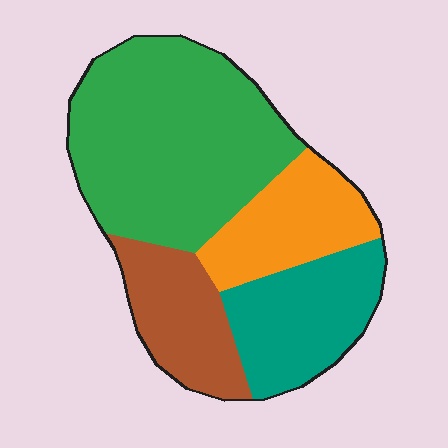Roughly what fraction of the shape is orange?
Orange covers 17% of the shape.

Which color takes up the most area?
Green, at roughly 45%.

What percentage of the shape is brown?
Brown covers around 15% of the shape.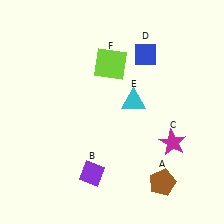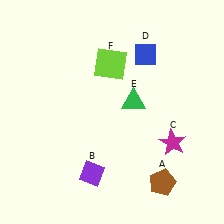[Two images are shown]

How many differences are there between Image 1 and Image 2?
There is 1 difference between the two images.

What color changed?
The triangle (E) changed from cyan in Image 1 to green in Image 2.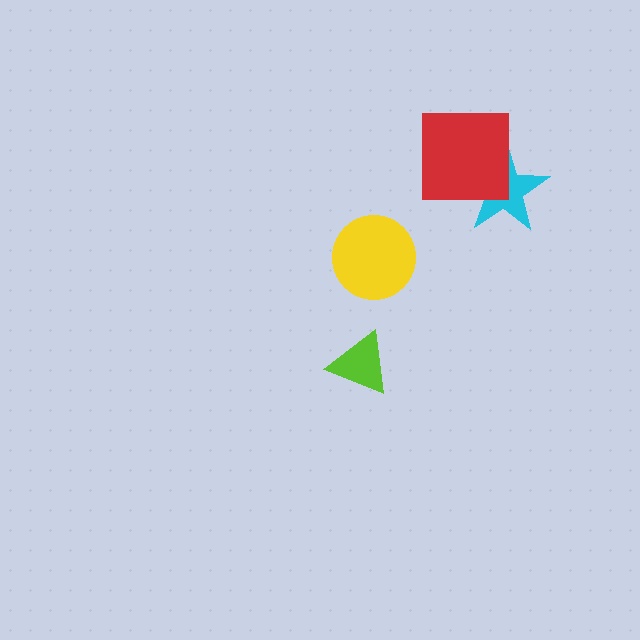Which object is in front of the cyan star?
The red square is in front of the cyan star.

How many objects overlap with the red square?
1 object overlaps with the red square.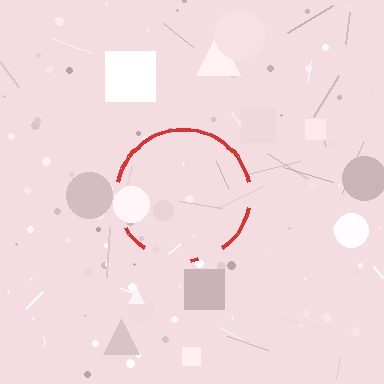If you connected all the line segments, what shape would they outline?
They would outline a circle.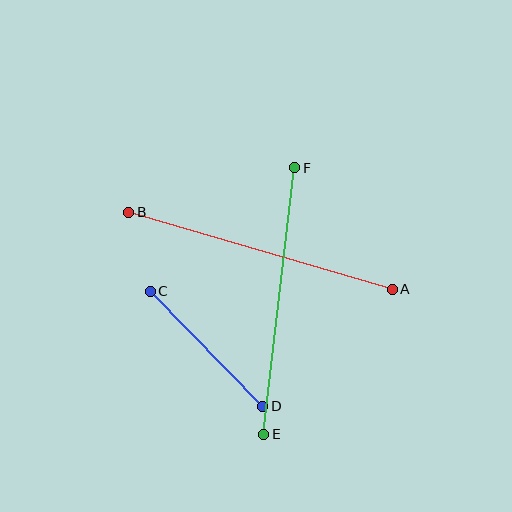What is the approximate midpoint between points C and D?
The midpoint is at approximately (206, 349) pixels.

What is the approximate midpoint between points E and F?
The midpoint is at approximately (279, 301) pixels.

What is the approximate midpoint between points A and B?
The midpoint is at approximately (260, 251) pixels.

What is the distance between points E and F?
The distance is approximately 268 pixels.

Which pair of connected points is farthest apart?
Points A and B are farthest apart.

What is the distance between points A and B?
The distance is approximately 275 pixels.